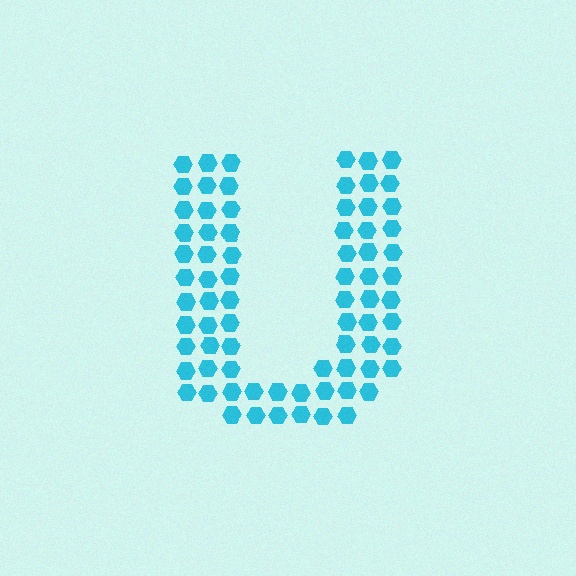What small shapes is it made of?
It is made of small hexagons.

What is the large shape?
The large shape is the letter U.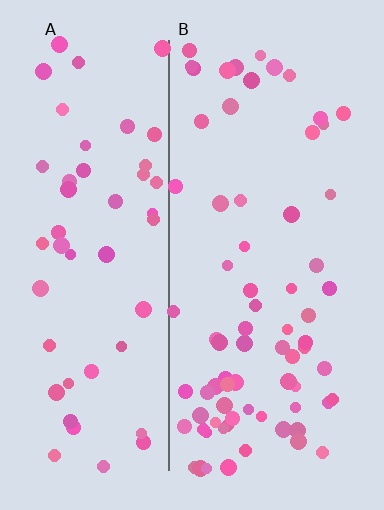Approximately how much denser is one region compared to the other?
Approximately 1.4× — region B over region A.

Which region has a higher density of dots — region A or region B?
B (the right).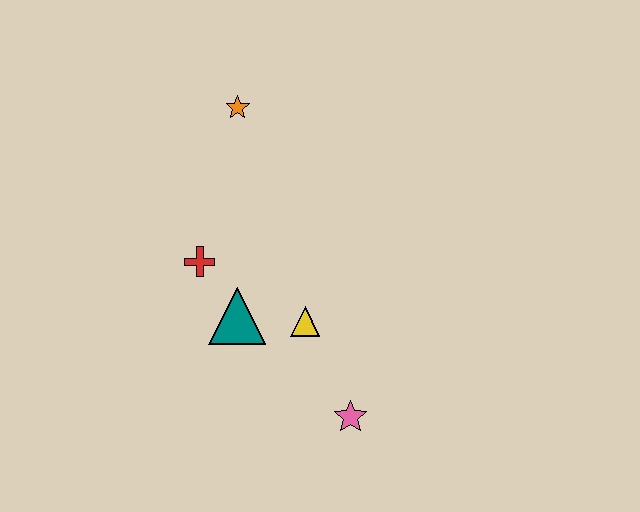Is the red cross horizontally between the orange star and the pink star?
No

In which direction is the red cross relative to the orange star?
The red cross is below the orange star.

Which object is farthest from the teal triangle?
The orange star is farthest from the teal triangle.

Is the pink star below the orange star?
Yes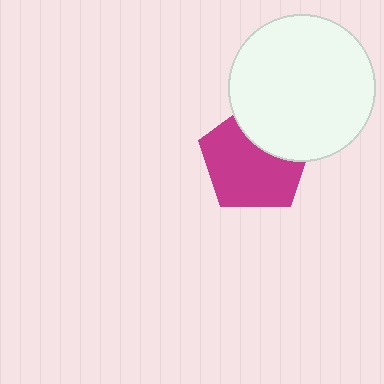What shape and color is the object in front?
The object in front is a white circle.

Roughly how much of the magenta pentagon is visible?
Most of it is visible (roughly 68%).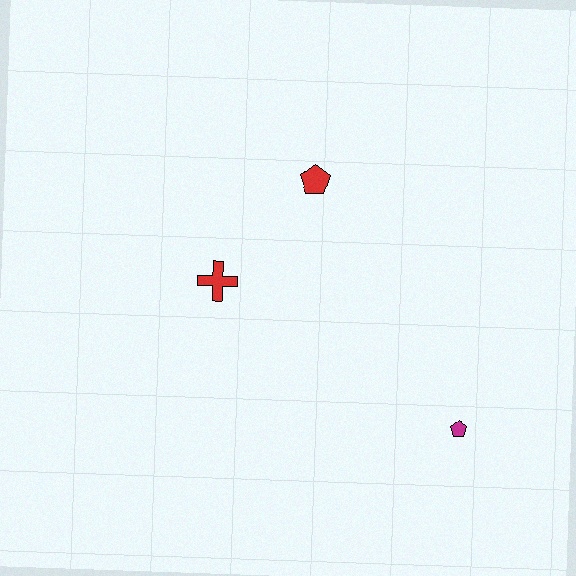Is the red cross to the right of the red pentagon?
No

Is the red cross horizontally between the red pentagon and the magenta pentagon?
No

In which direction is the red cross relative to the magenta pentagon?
The red cross is to the left of the magenta pentagon.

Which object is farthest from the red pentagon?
The magenta pentagon is farthest from the red pentagon.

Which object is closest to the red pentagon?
The red cross is closest to the red pentagon.